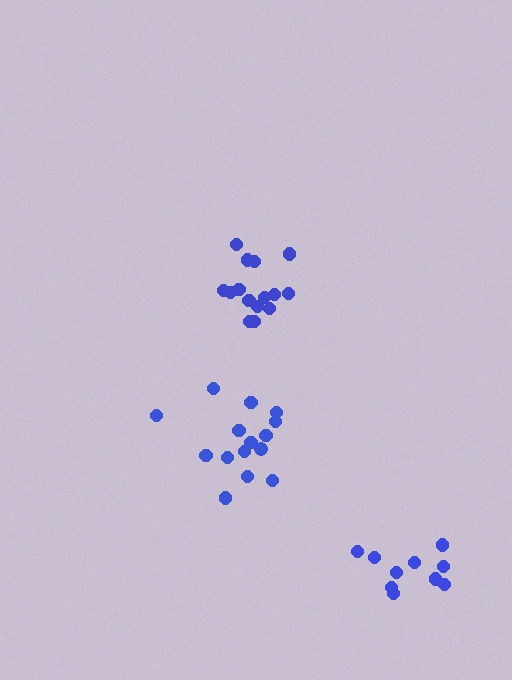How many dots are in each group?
Group 1: 10 dots, Group 2: 15 dots, Group 3: 15 dots (40 total).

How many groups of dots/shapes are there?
There are 3 groups.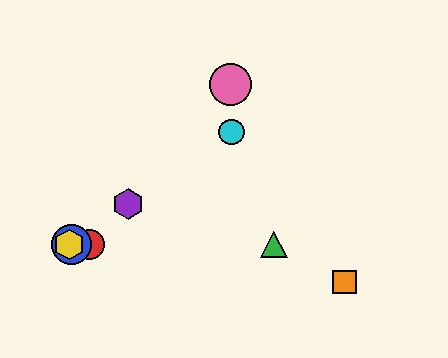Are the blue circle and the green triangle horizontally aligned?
Yes, both are at y≈244.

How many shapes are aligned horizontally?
4 shapes (the red circle, the blue circle, the green triangle, the yellow hexagon) are aligned horizontally.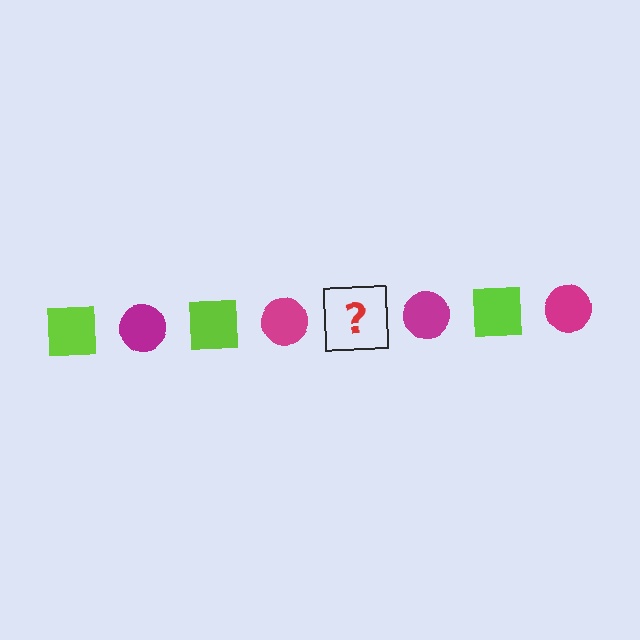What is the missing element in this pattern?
The missing element is a lime square.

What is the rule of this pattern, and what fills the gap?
The rule is that the pattern alternates between lime square and magenta circle. The gap should be filled with a lime square.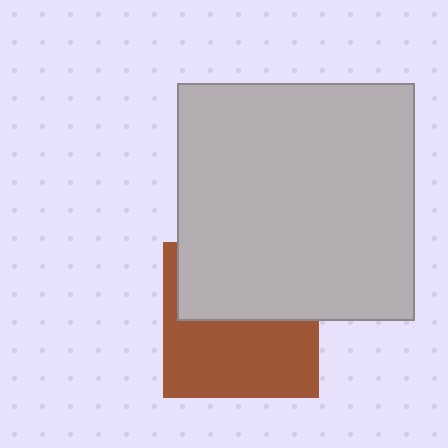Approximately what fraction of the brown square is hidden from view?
Roughly 47% of the brown square is hidden behind the light gray square.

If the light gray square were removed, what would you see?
You would see the complete brown square.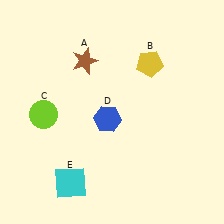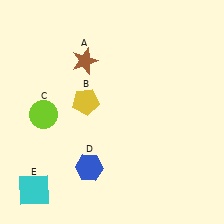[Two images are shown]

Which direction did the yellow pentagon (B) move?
The yellow pentagon (B) moved left.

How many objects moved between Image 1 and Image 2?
3 objects moved between the two images.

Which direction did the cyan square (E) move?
The cyan square (E) moved left.